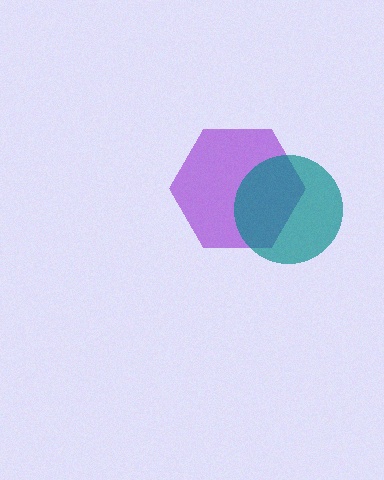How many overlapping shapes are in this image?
There are 2 overlapping shapes in the image.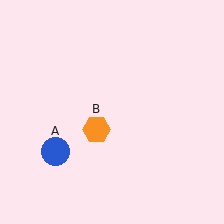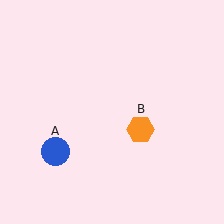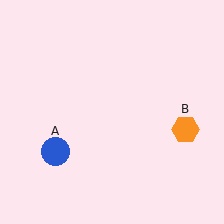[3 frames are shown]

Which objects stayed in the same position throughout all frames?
Blue circle (object A) remained stationary.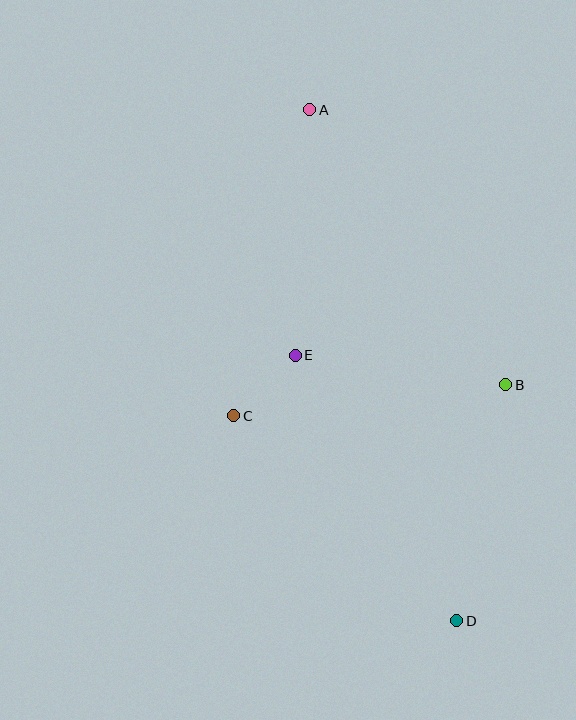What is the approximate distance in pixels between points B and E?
The distance between B and E is approximately 213 pixels.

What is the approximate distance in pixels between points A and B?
The distance between A and B is approximately 338 pixels.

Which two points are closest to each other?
Points C and E are closest to each other.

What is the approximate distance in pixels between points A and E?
The distance between A and E is approximately 246 pixels.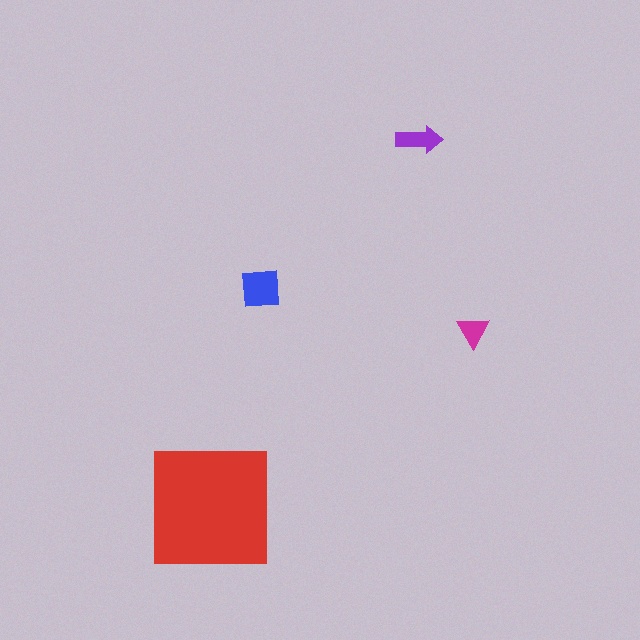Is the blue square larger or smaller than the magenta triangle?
Larger.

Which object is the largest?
The red square.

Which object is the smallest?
The magenta triangle.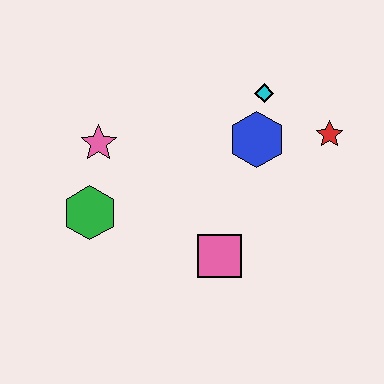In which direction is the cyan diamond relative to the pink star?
The cyan diamond is to the right of the pink star.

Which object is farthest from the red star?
The green hexagon is farthest from the red star.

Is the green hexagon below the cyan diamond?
Yes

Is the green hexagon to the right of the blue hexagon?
No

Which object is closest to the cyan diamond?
The blue hexagon is closest to the cyan diamond.